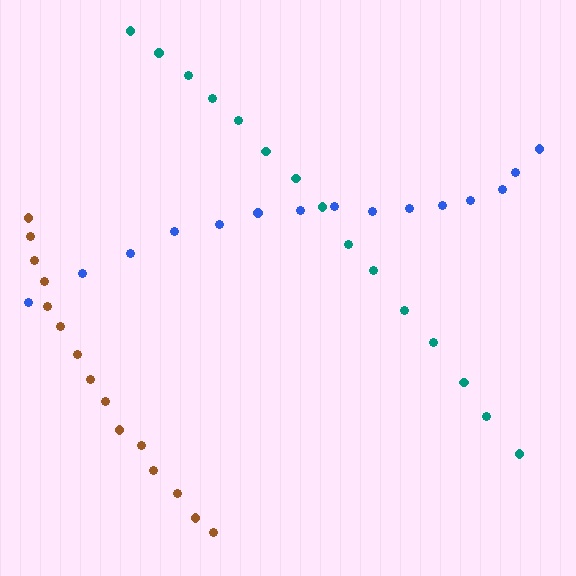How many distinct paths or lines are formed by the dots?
There are 3 distinct paths.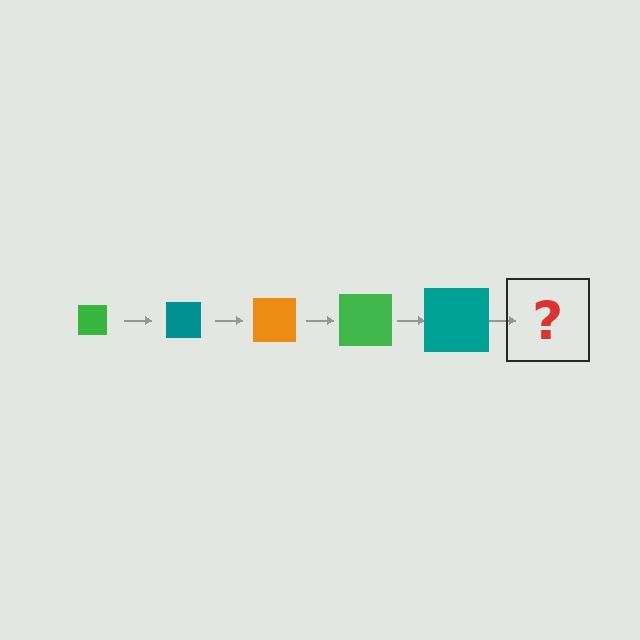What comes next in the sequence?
The next element should be an orange square, larger than the previous one.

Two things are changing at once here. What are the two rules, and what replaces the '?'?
The two rules are that the square grows larger each step and the color cycles through green, teal, and orange. The '?' should be an orange square, larger than the previous one.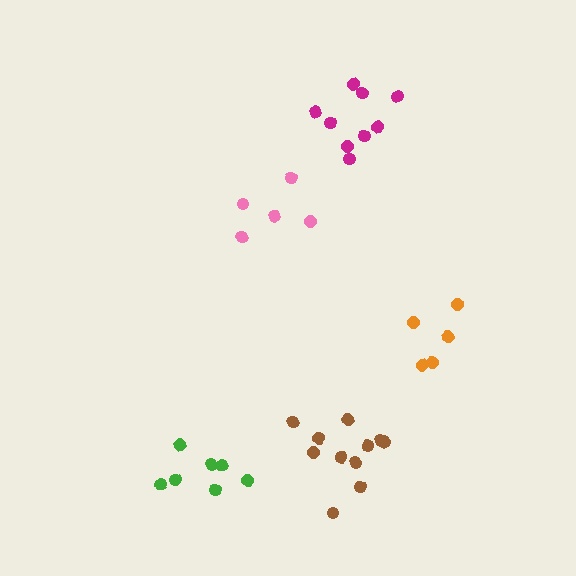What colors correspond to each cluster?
The clusters are colored: magenta, pink, green, brown, orange.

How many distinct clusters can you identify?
There are 5 distinct clusters.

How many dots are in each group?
Group 1: 9 dots, Group 2: 5 dots, Group 3: 7 dots, Group 4: 11 dots, Group 5: 5 dots (37 total).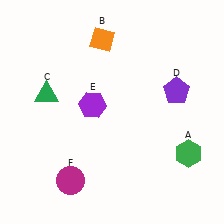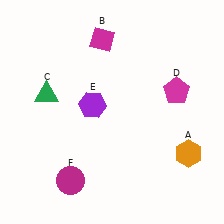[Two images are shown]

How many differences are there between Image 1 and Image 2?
There are 3 differences between the two images.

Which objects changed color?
A changed from green to orange. B changed from orange to magenta. D changed from purple to magenta.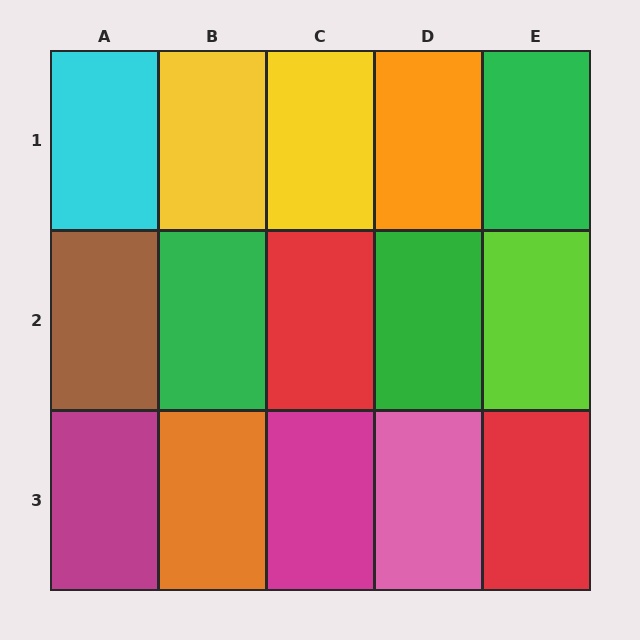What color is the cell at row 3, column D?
Pink.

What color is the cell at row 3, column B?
Orange.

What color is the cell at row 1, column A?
Cyan.